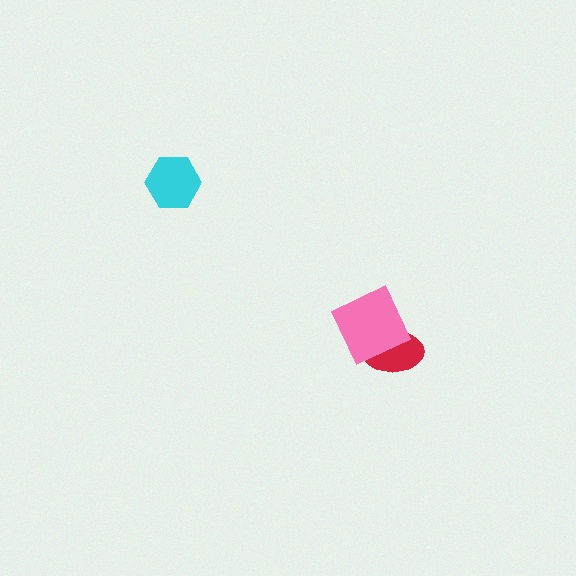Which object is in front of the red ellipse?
The pink square is in front of the red ellipse.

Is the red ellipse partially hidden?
Yes, it is partially covered by another shape.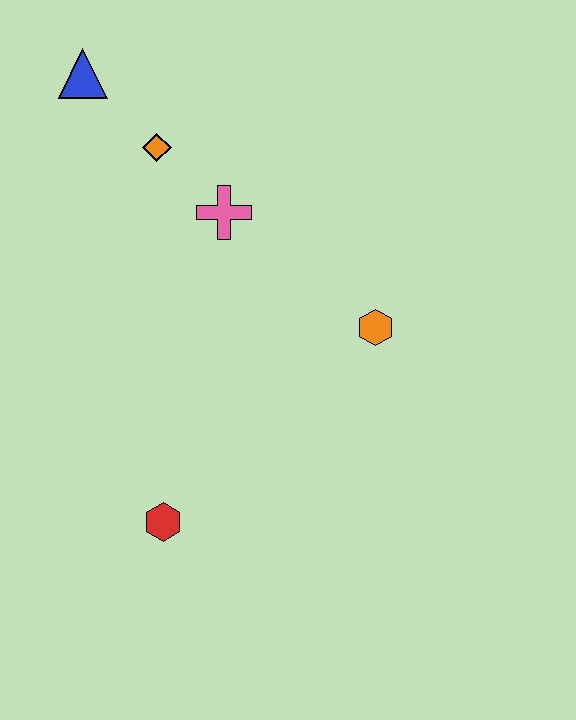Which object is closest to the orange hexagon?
The pink cross is closest to the orange hexagon.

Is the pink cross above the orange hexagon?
Yes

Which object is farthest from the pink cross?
The red hexagon is farthest from the pink cross.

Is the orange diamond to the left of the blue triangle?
No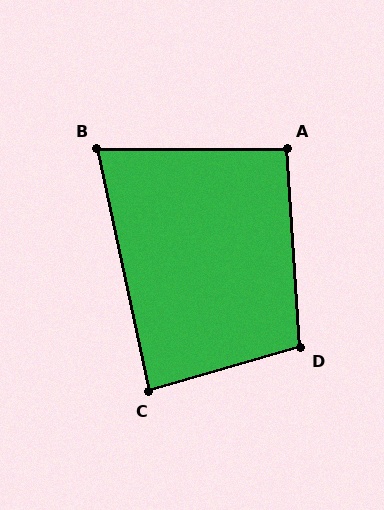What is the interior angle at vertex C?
Approximately 86 degrees (approximately right).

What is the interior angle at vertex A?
Approximately 94 degrees (approximately right).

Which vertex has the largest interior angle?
D, at approximately 102 degrees.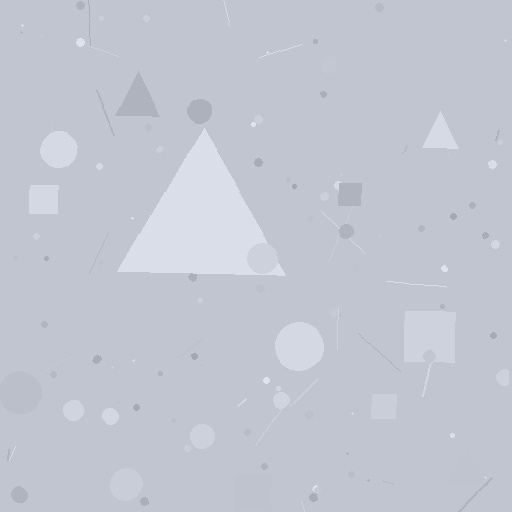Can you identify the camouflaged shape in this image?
The camouflaged shape is a triangle.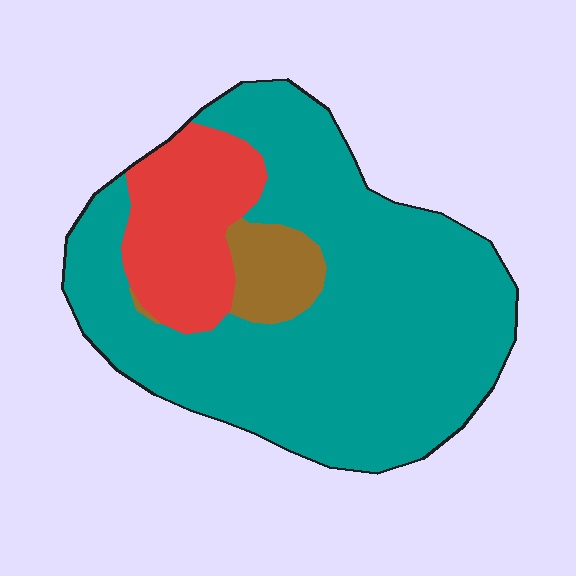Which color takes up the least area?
Brown, at roughly 5%.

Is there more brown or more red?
Red.